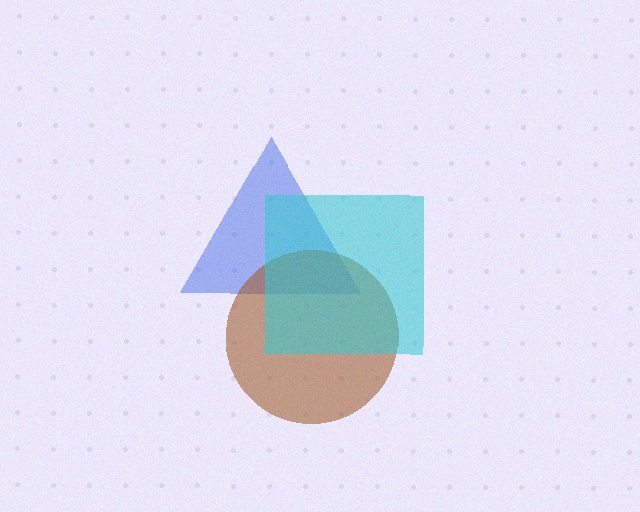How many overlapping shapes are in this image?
There are 3 overlapping shapes in the image.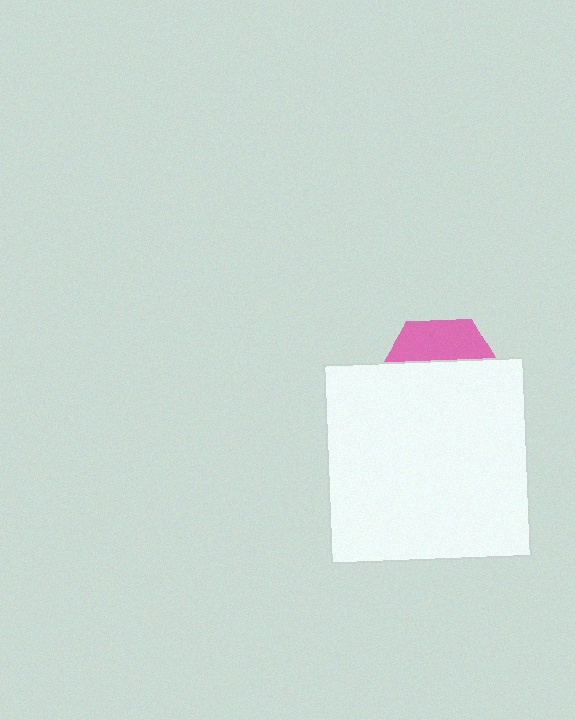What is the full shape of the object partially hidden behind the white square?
The partially hidden object is a pink hexagon.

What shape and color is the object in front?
The object in front is a white square.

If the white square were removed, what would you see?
You would see the complete pink hexagon.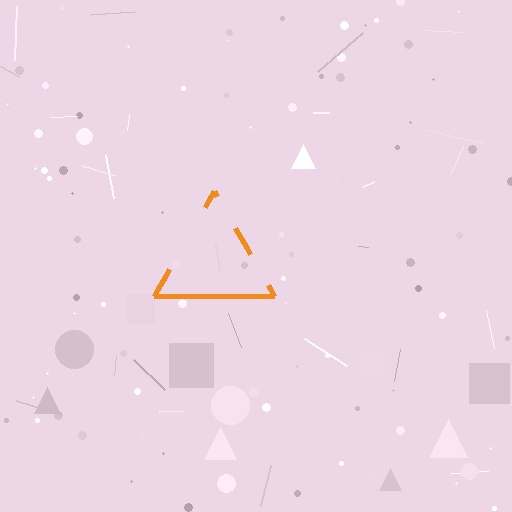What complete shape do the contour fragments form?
The contour fragments form a triangle.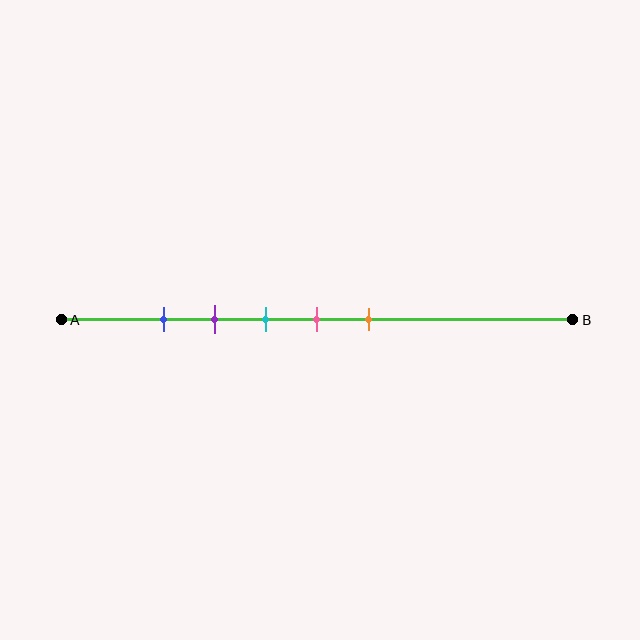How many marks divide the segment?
There are 5 marks dividing the segment.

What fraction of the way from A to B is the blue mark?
The blue mark is approximately 20% (0.2) of the way from A to B.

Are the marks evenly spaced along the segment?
Yes, the marks are approximately evenly spaced.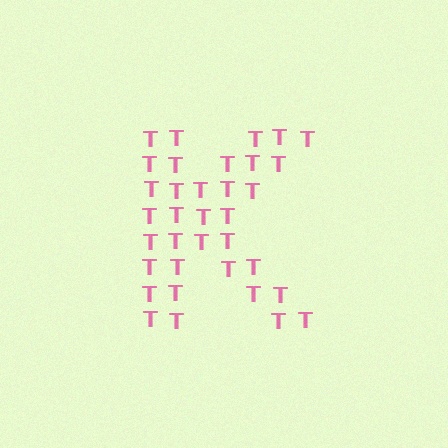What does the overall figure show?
The overall figure shows the letter K.